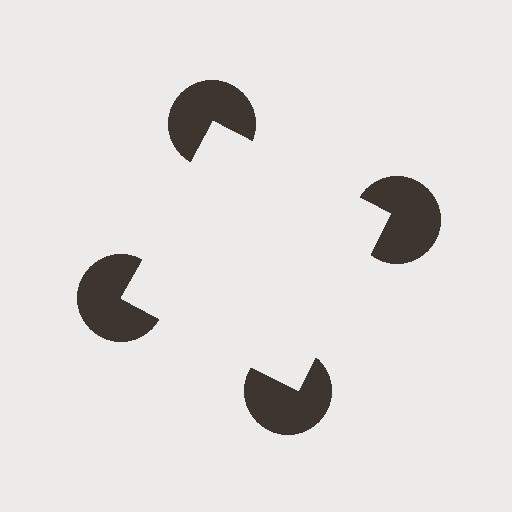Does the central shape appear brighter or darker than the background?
It typically appears slightly brighter than the background, even though no actual brightness change is drawn.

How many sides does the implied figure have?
4 sides.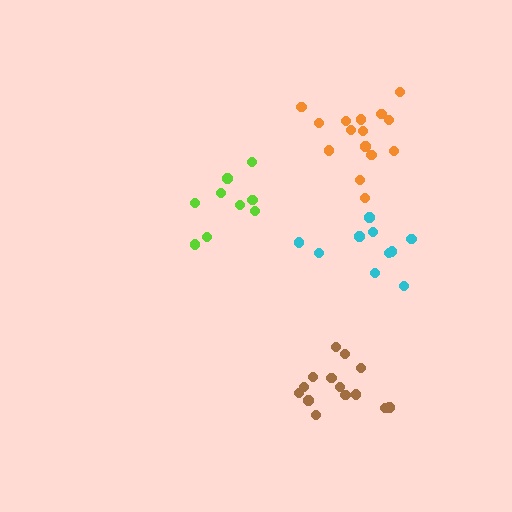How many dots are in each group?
Group 1: 9 dots, Group 2: 15 dots, Group 3: 14 dots, Group 4: 10 dots (48 total).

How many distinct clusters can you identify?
There are 4 distinct clusters.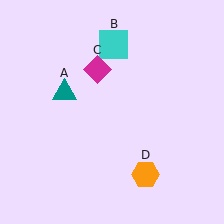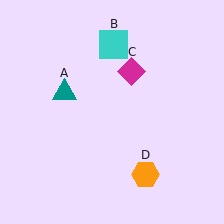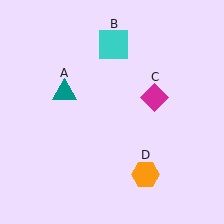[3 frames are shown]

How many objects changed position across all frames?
1 object changed position: magenta diamond (object C).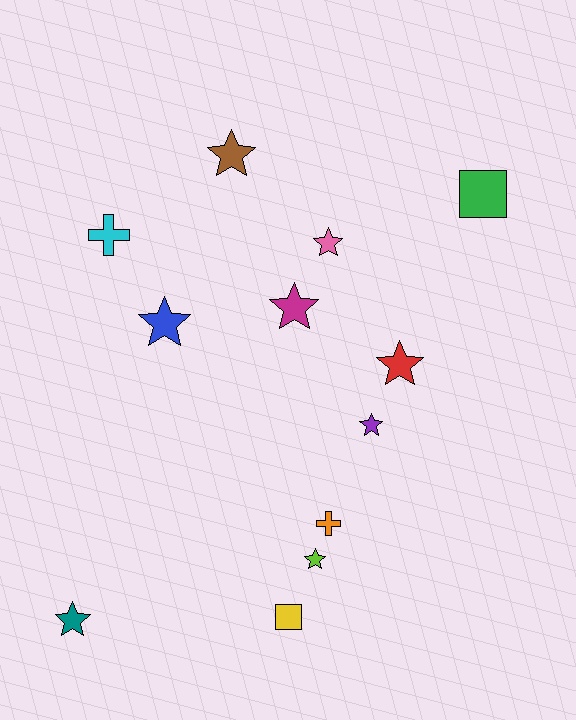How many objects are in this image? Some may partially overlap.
There are 12 objects.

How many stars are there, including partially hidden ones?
There are 8 stars.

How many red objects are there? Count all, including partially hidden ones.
There is 1 red object.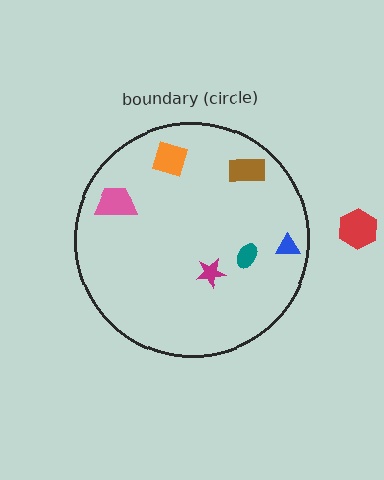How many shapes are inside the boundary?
6 inside, 1 outside.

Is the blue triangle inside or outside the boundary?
Inside.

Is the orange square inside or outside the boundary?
Inside.